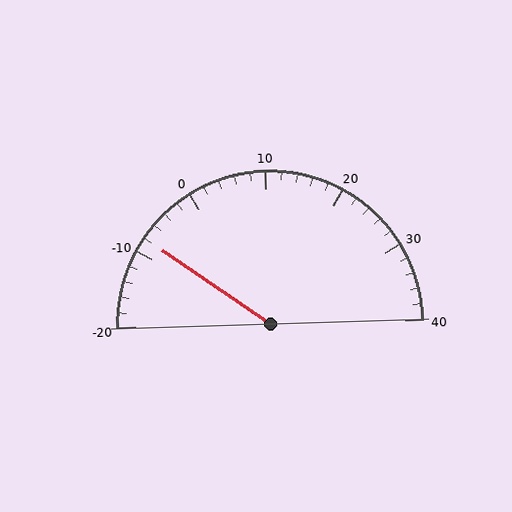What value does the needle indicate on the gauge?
The needle indicates approximately -8.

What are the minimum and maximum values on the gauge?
The gauge ranges from -20 to 40.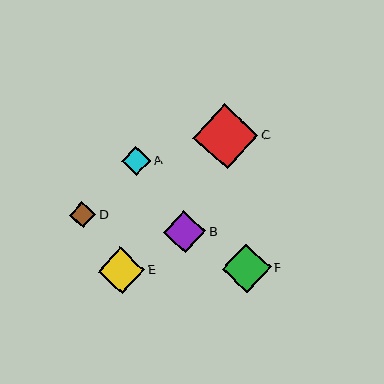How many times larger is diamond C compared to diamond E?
Diamond C is approximately 1.4 times the size of diamond E.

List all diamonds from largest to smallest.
From largest to smallest: C, F, E, B, A, D.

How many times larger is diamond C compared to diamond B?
Diamond C is approximately 1.5 times the size of diamond B.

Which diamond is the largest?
Diamond C is the largest with a size of approximately 65 pixels.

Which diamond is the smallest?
Diamond D is the smallest with a size of approximately 26 pixels.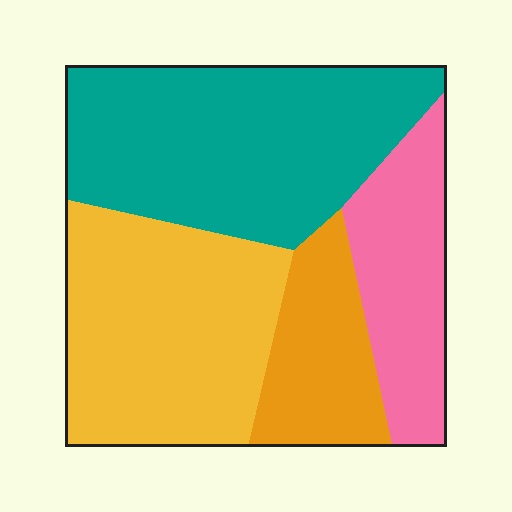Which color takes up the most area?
Teal, at roughly 35%.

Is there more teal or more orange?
Teal.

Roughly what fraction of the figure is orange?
Orange takes up less than a quarter of the figure.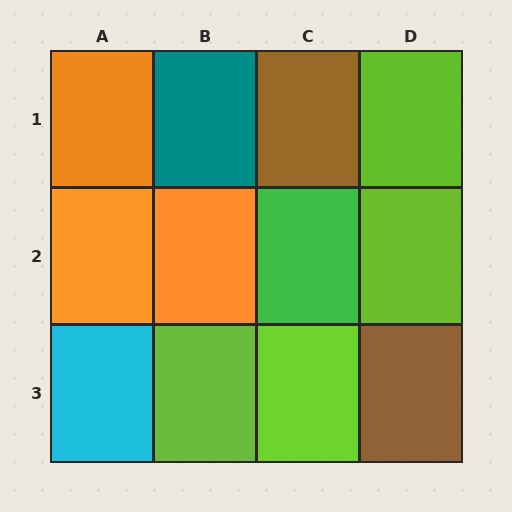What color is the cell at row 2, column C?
Green.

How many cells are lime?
4 cells are lime.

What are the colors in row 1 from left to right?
Orange, teal, brown, lime.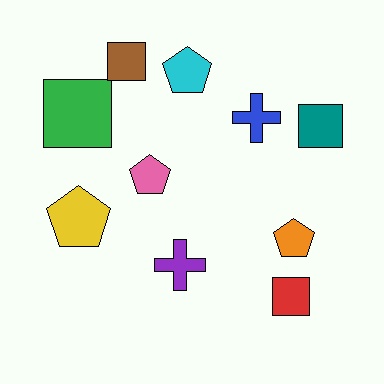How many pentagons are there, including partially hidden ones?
There are 4 pentagons.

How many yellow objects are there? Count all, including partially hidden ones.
There is 1 yellow object.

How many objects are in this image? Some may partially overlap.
There are 10 objects.